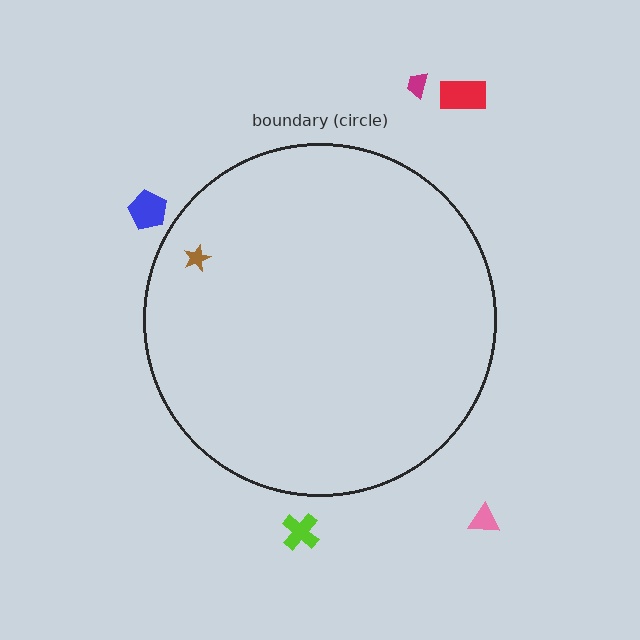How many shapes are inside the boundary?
1 inside, 5 outside.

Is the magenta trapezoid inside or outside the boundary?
Outside.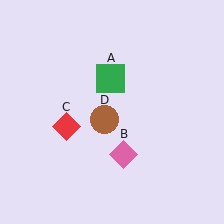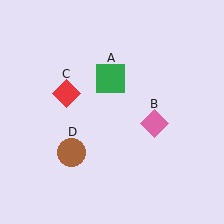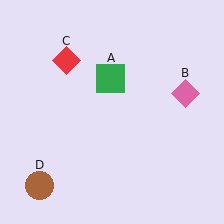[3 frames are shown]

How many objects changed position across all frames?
3 objects changed position: pink diamond (object B), red diamond (object C), brown circle (object D).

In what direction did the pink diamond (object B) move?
The pink diamond (object B) moved up and to the right.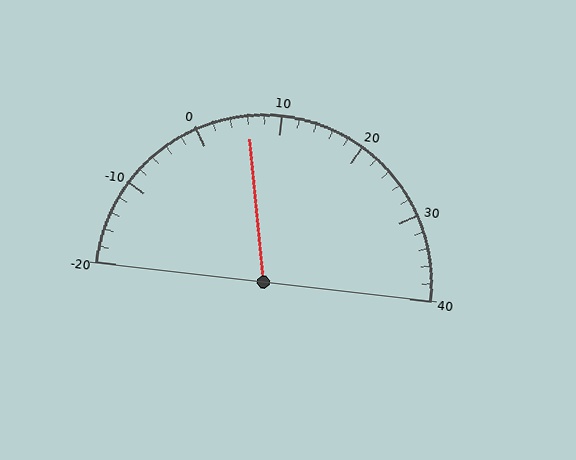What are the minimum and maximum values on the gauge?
The gauge ranges from -20 to 40.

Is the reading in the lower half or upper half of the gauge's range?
The reading is in the lower half of the range (-20 to 40).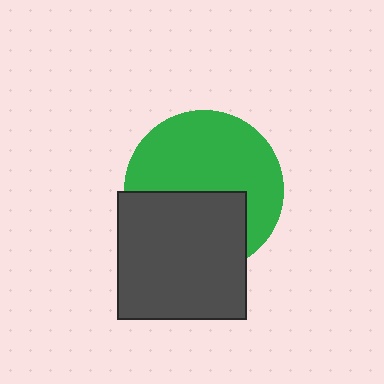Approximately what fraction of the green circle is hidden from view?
Roughly 41% of the green circle is hidden behind the dark gray rectangle.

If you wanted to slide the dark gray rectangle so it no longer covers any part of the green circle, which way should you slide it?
Slide it down — that is the most direct way to separate the two shapes.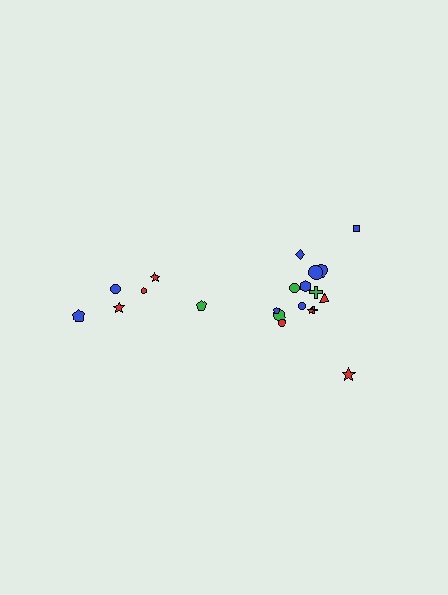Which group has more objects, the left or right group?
The right group.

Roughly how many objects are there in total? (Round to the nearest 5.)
Roughly 20 objects in total.